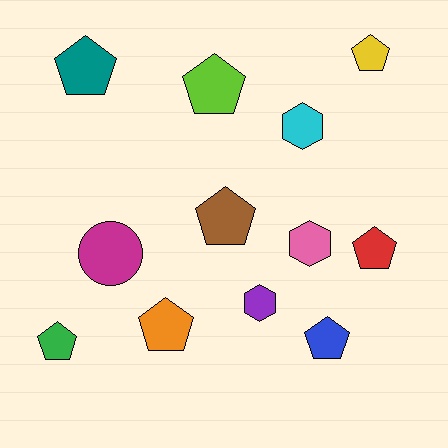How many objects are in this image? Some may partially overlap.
There are 12 objects.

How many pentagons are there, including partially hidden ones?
There are 8 pentagons.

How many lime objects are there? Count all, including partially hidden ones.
There is 1 lime object.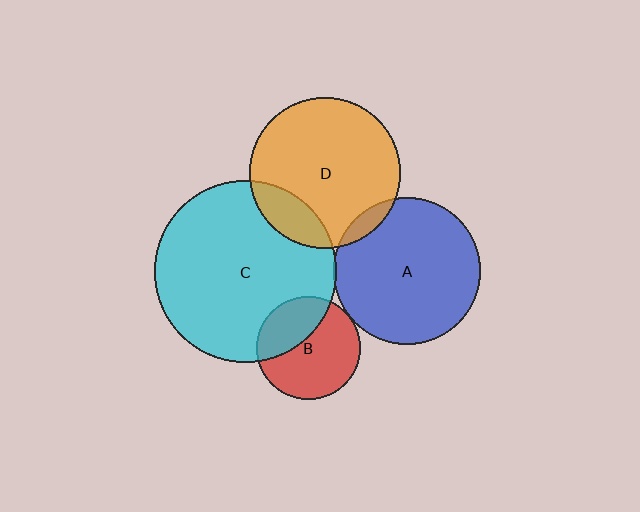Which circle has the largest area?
Circle C (cyan).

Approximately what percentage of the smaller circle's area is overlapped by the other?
Approximately 5%.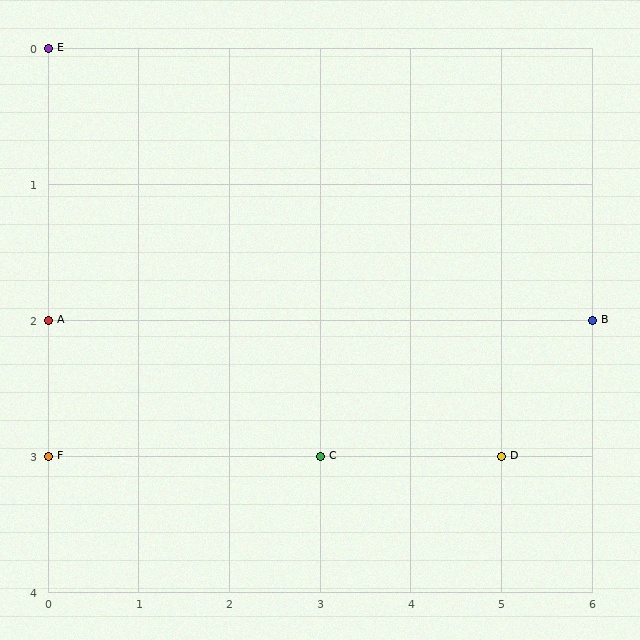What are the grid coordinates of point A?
Point A is at grid coordinates (0, 2).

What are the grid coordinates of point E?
Point E is at grid coordinates (0, 0).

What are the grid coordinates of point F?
Point F is at grid coordinates (0, 3).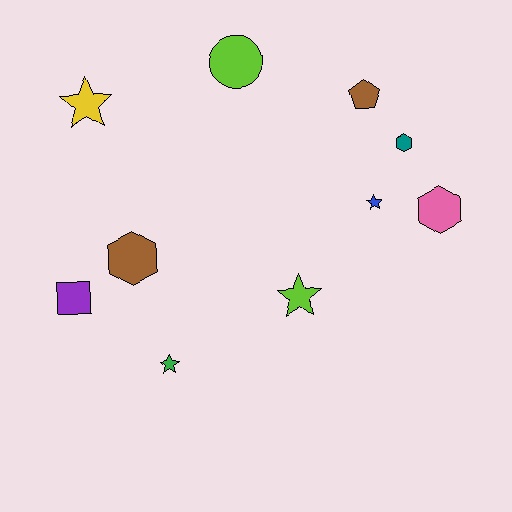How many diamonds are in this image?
There are no diamonds.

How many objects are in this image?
There are 10 objects.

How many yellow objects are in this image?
There is 1 yellow object.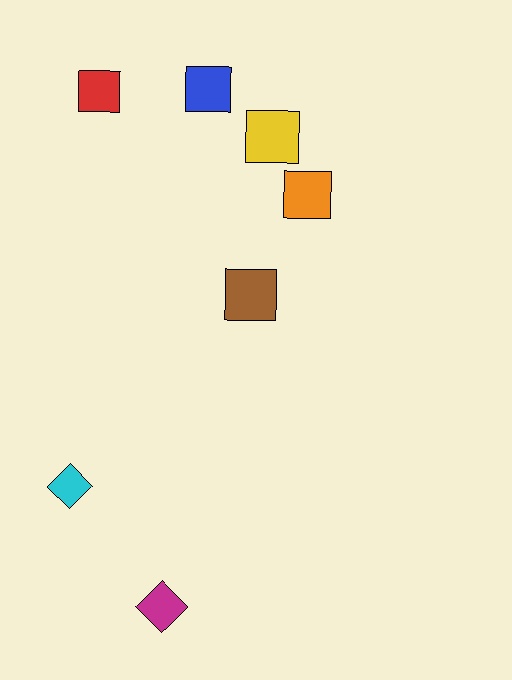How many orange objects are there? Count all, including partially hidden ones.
There is 1 orange object.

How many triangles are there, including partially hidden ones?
There are no triangles.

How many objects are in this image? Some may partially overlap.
There are 7 objects.